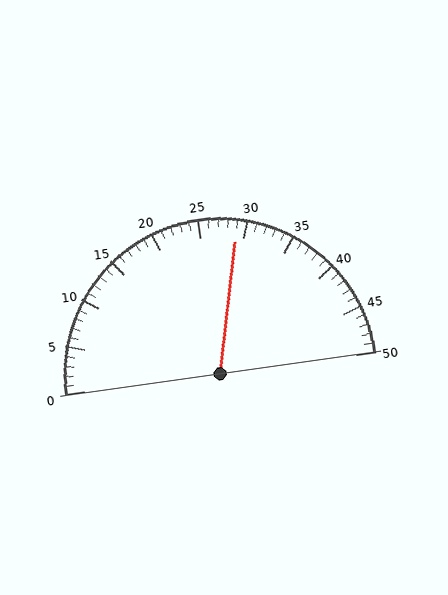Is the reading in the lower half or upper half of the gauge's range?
The reading is in the upper half of the range (0 to 50).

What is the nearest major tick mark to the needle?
The nearest major tick mark is 30.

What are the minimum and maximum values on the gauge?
The gauge ranges from 0 to 50.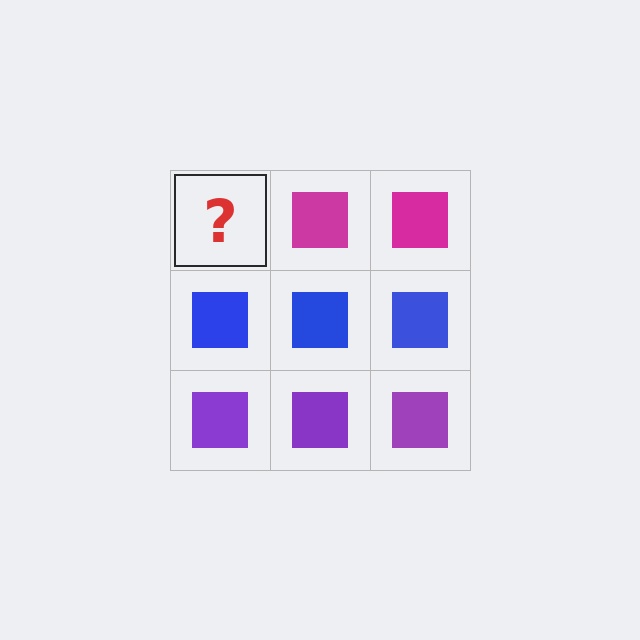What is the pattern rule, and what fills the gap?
The rule is that each row has a consistent color. The gap should be filled with a magenta square.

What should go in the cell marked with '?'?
The missing cell should contain a magenta square.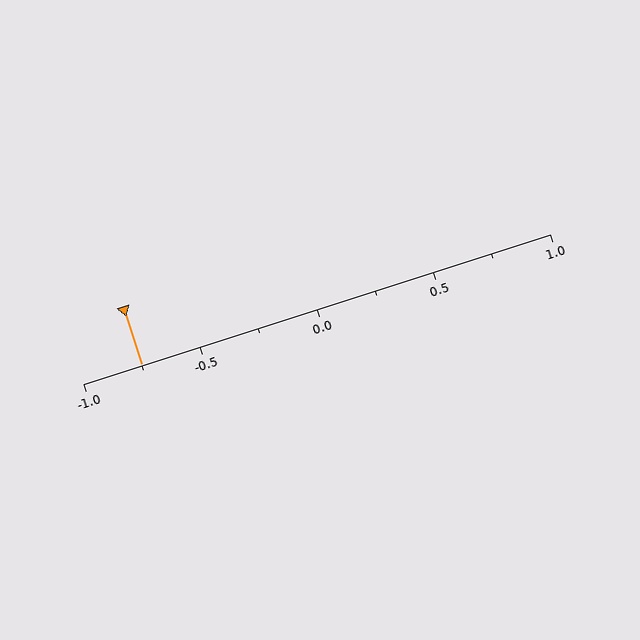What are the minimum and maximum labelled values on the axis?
The axis runs from -1.0 to 1.0.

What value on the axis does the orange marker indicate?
The marker indicates approximately -0.75.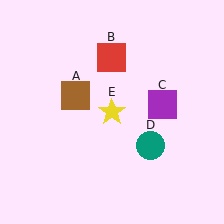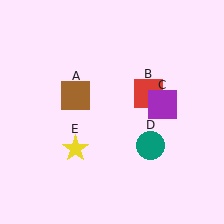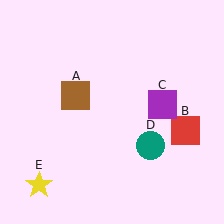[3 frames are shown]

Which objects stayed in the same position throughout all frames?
Brown square (object A) and purple square (object C) and teal circle (object D) remained stationary.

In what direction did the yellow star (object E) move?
The yellow star (object E) moved down and to the left.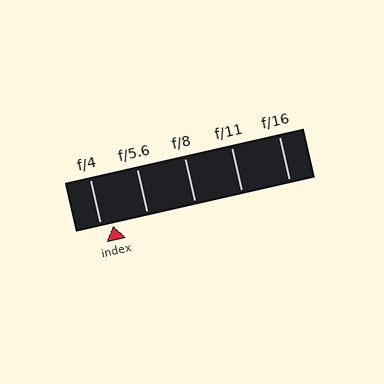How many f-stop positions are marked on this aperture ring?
There are 5 f-stop positions marked.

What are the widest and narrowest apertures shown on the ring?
The widest aperture shown is f/4 and the narrowest is f/16.